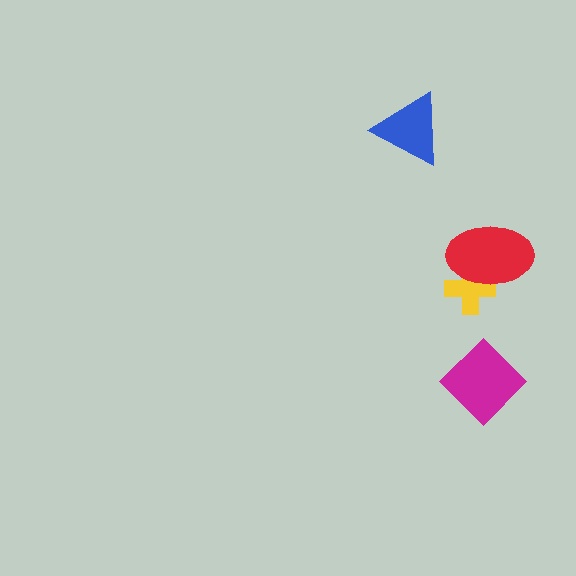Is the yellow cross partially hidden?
Yes, it is partially covered by another shape.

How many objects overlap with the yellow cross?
1 object overlaps with the yellow cross.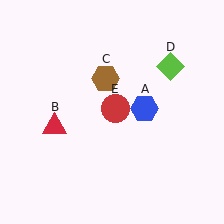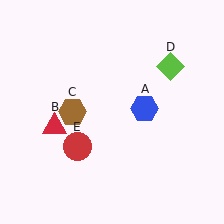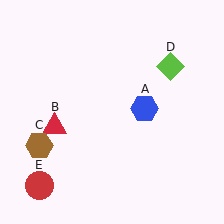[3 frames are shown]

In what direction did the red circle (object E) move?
The red circle (object E) moved down and to the left.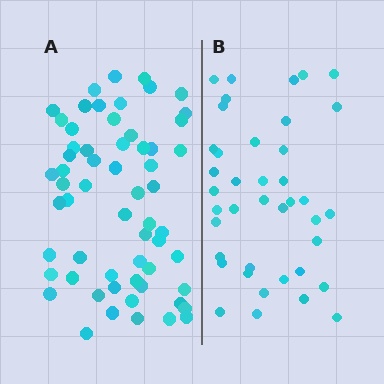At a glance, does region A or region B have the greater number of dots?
Region A (the left region) has more dots.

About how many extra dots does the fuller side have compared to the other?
Region A has approximately 20 more dots than region B.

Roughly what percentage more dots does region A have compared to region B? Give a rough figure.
About 50% more.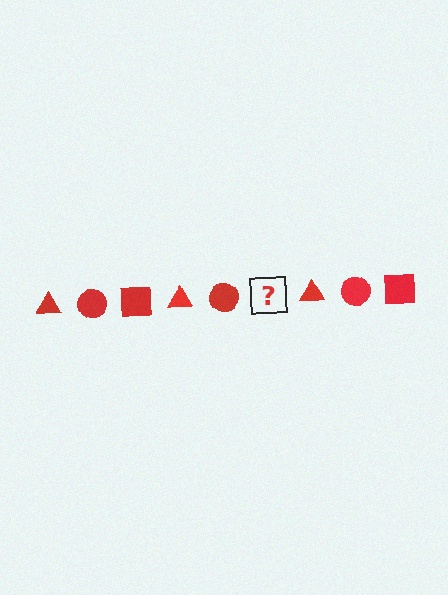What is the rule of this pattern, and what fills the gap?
The rule is that the pattern cycles through triangle, circle, square shapes in red. The gap should be filled with a red square.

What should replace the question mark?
The question mark should be replaced with a red square.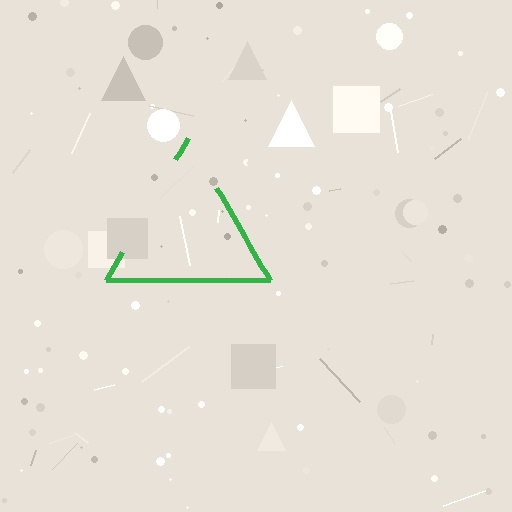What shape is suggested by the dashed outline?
The dashed outline suggests a triangle.